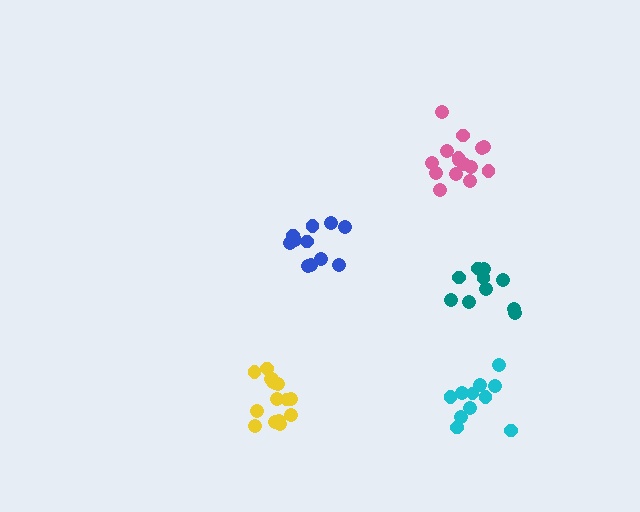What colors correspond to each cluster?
The clusters are colored: teal, blue, cyan, yellow, pink.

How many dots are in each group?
Group 1: 10 dots, Group 2: 11 dots, Group 3: 11 dots, Group 4: 16 dots, Group 5: 15 dots (63 total).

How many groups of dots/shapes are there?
There are 5 groups.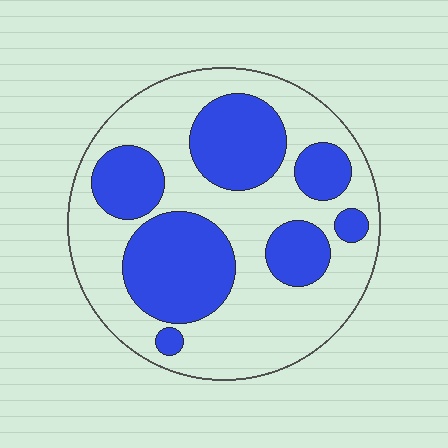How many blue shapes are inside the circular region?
7.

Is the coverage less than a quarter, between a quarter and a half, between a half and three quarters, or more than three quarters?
Between a quarter and a half.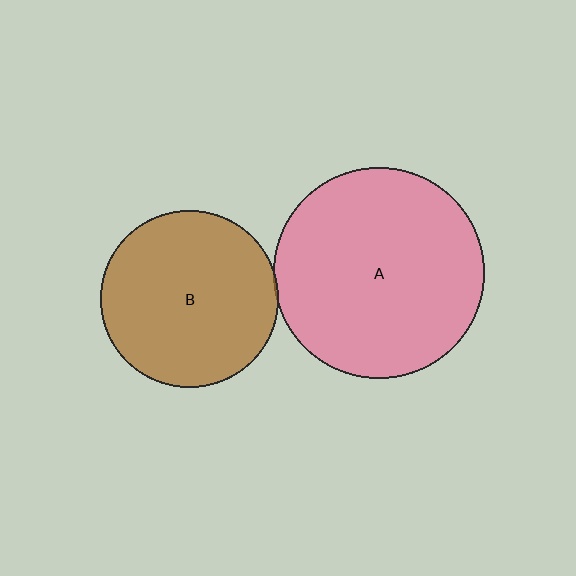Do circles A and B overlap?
Yes.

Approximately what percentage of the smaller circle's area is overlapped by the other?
Approximately 5%.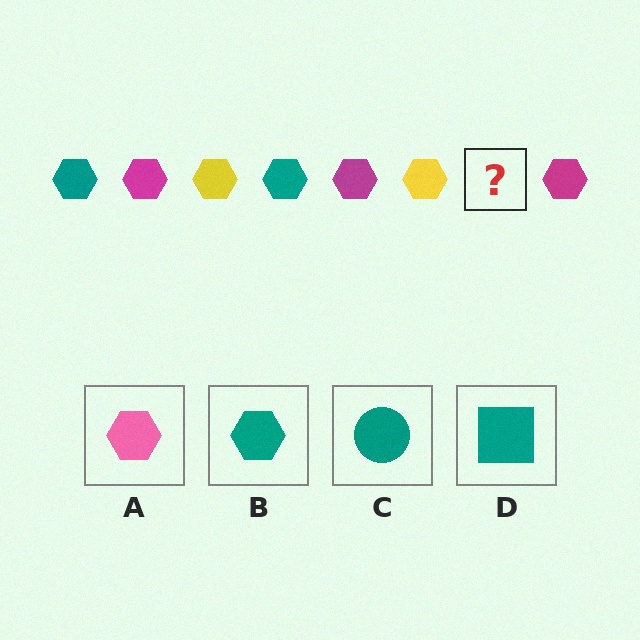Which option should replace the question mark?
Option B.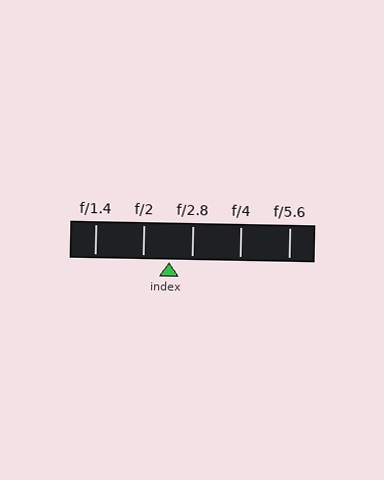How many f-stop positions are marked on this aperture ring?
There are 5 f-stop positions marked.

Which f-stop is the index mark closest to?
The index mark is closest to f/2.8.